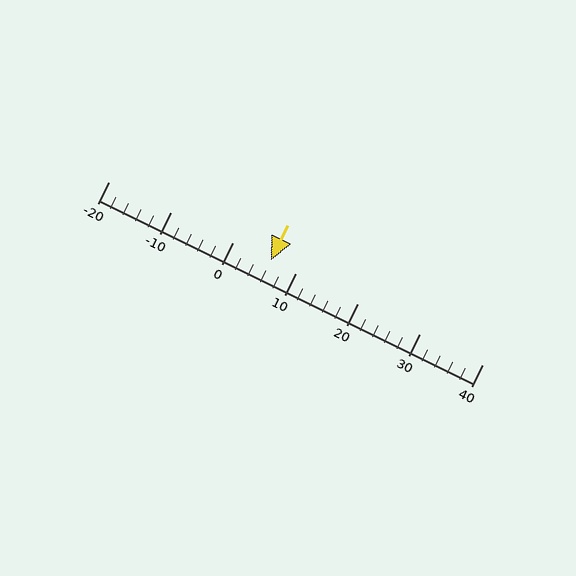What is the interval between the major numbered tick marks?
The major tick marks are spaced 10 units apart.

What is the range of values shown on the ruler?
The ruler shows values from -20 to 40.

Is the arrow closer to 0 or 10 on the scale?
The arrow is closer to 10.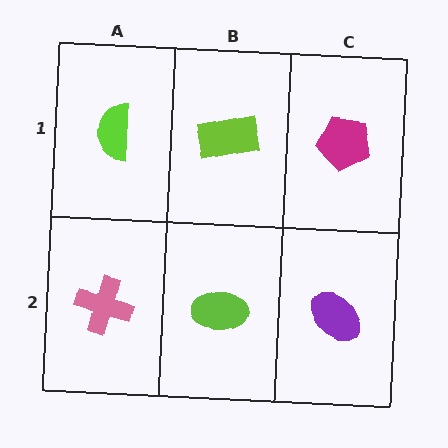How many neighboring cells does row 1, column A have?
2.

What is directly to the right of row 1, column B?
A magenta pentagon.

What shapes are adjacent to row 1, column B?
A lime ellipse (row 2, column B), a lime semicircle (row 1, column A), a magenta pentagon (row 1, column C).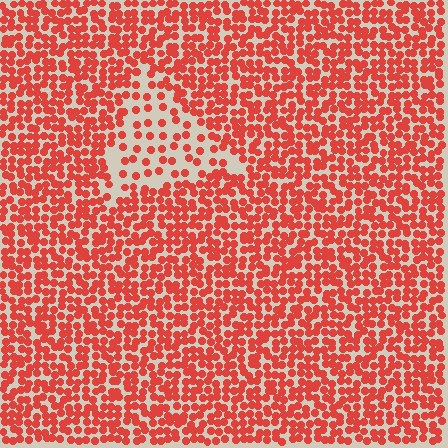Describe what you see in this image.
The image contains small red elements arranged at two different densities. A triangle-shaped region is visible where the elements are less densely packed than the surrounding area.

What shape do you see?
I see a triangle.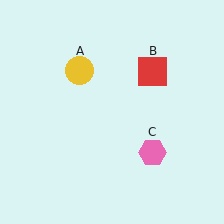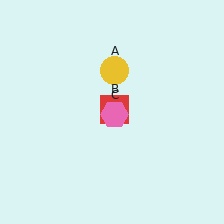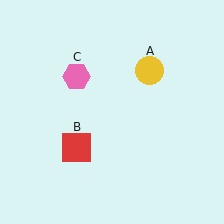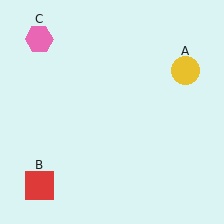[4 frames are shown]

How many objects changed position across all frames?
3 objects changed position: yellow circle (object A), red square (object B), pink hexagon (object C).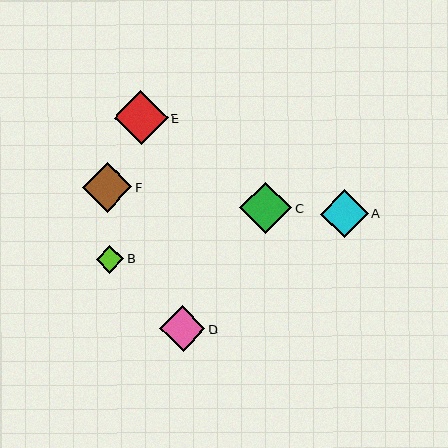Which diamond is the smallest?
Diamond B is the smallest with a size of approximately 28 pixels.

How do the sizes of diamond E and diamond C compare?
Diamond E and diamond C are approximately the same size.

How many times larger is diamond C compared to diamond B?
Diamond C is approximately 1.9 times the size of diamond B.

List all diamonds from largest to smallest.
From largest to smallest: E, C, F, A, D, B.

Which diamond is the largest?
Diamond E is the largest with a size of approximately 54 pixels.